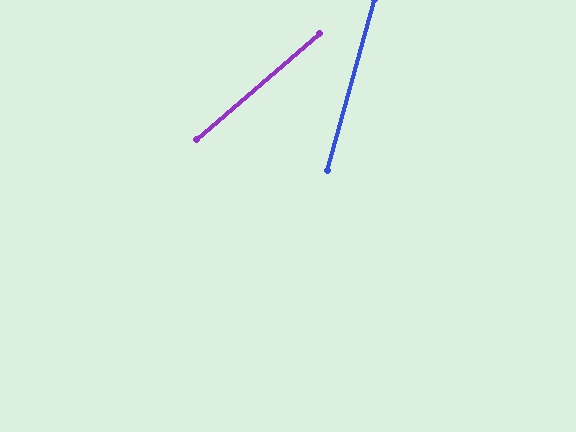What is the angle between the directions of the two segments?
Approximately 34 degrees.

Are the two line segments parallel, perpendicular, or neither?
Neither parallel nor perpendicular — they differ by about 34°.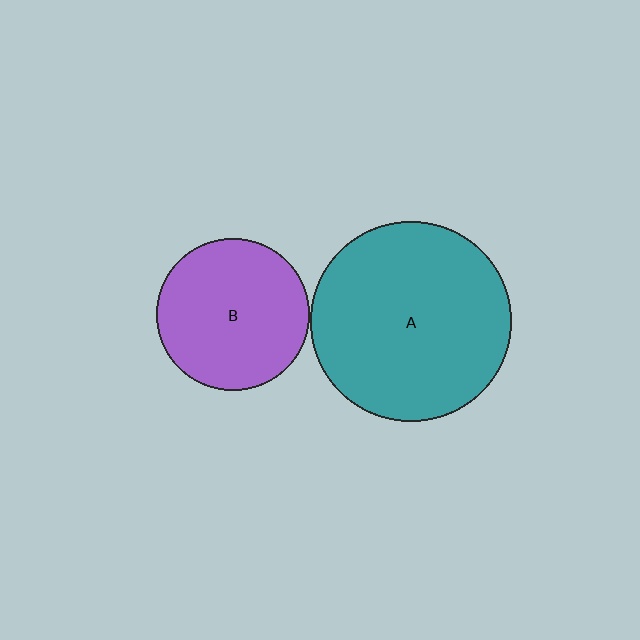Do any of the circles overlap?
No, none of the circles overlap.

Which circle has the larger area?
Circle A (teal).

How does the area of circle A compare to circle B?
Approximately 1.7 times.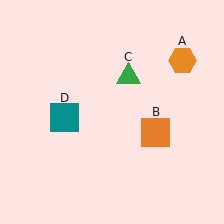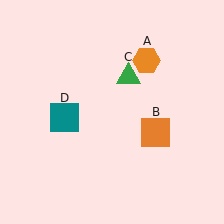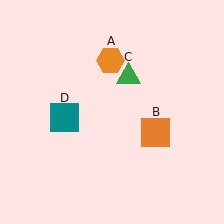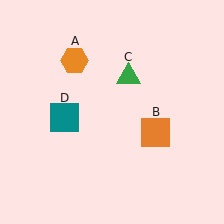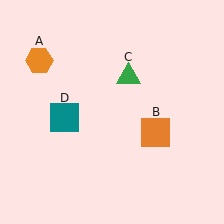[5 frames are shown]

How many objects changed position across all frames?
1 object changed position: orange hexagon (object A).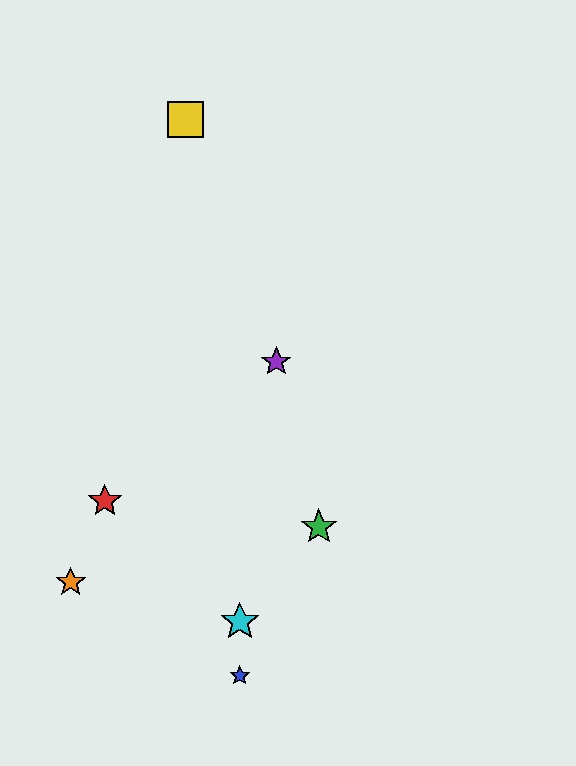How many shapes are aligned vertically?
2 shapes (the blue star, the cyan star) are aligned vertically.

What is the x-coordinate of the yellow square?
The yellow square is at x≈186.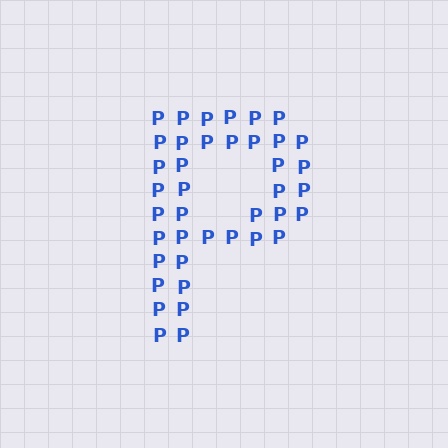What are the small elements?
The small elements are letter P's.